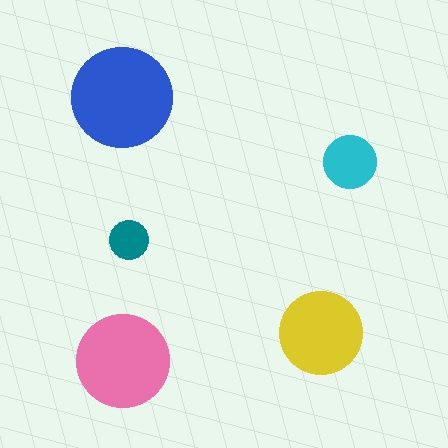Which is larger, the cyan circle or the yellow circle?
The yellow one.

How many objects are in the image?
There are 5 objects in the image.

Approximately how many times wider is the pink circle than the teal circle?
About 2.5 times wider.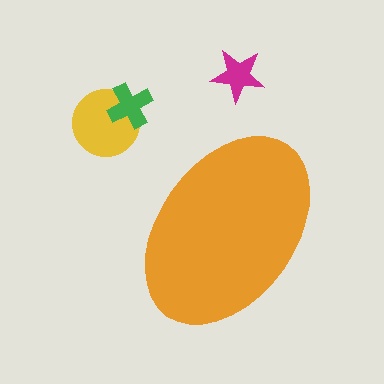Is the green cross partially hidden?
No, the green cross is fully visible.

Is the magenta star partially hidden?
No, the magenta star is fully visible.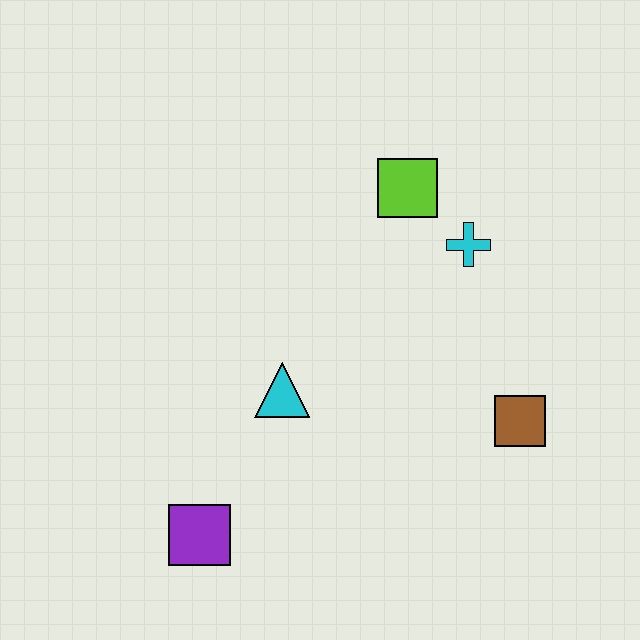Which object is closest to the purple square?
The cyan triangle is closest to the purple square.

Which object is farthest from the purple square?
The lime square is farthest from the purple square.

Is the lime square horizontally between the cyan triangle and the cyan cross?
Yes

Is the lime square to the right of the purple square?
Yes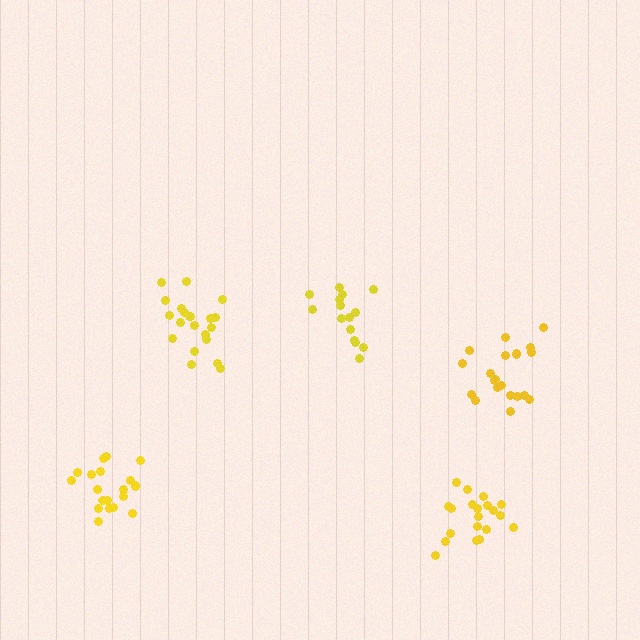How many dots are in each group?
Group 1: 21 dots, Group 2: 15 dots, Group 3: 20 dots, Group 4: 21 dots, Group 5: 20 dots (97 total).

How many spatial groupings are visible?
There are 5 spatial groupings.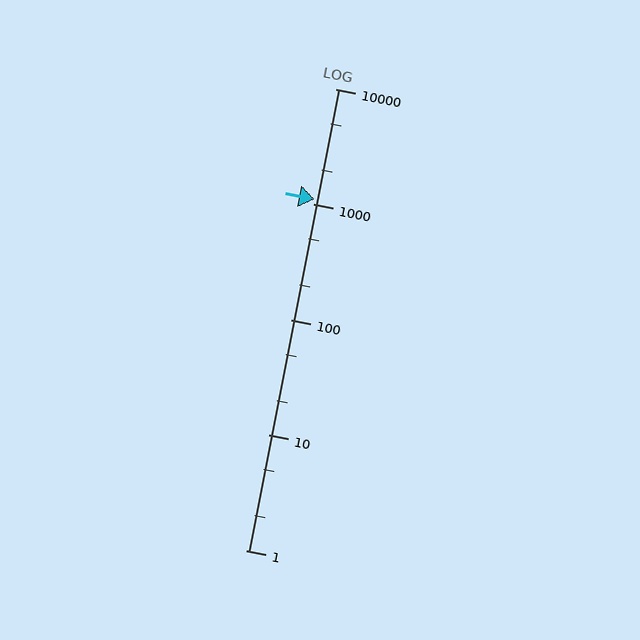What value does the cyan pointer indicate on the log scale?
The pointer indicates approximately 1100.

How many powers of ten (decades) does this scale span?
The scale spans 4 decades, from 1 to 10000.